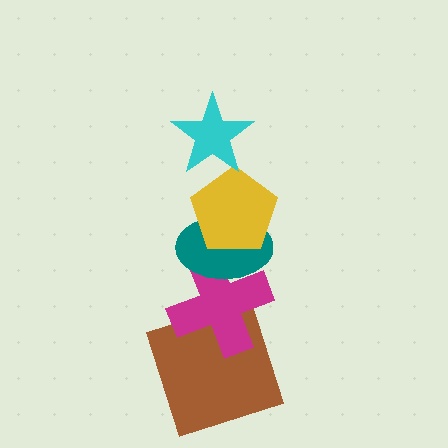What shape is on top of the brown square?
The magenta cross is on top of the brown square.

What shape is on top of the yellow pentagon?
The cyan star is on top of the yellow pentagon.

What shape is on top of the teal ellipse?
The yellow pentagon is on top of the teal ellipse.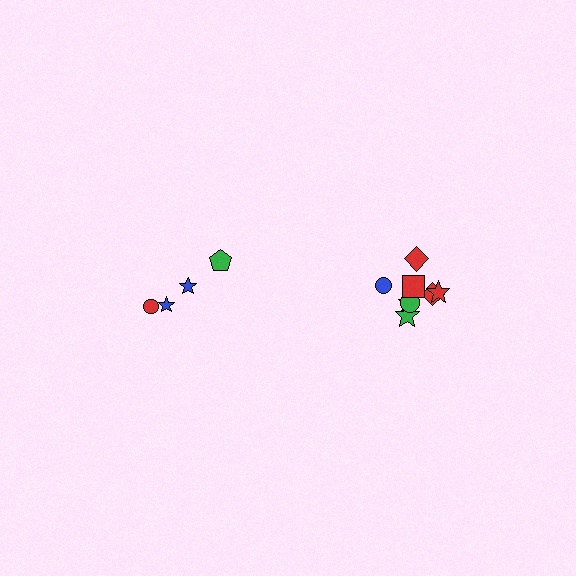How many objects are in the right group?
There are 8 objects.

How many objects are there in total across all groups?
There are 12 objects.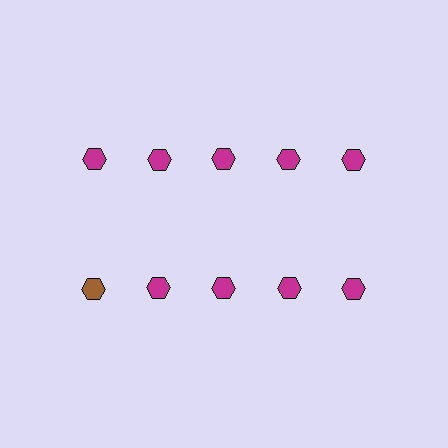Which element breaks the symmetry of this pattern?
The brown hexagon in the second row, leftmost column breaks the symmetry. All other shapes are magenta hexagons.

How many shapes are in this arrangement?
There are 10 shapes arranged in a grid pattern.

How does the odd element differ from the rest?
It has a different color: brown instead of magenta.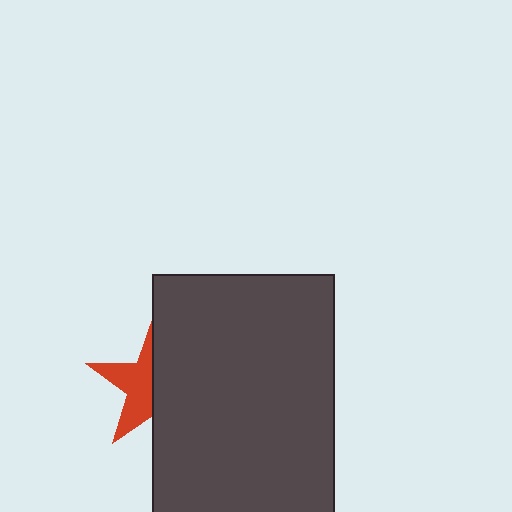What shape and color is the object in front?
The object in front is a dark gray rectangle.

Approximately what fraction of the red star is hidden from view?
Roughly 55% of the red star is hidden behind the dark gray rectangle.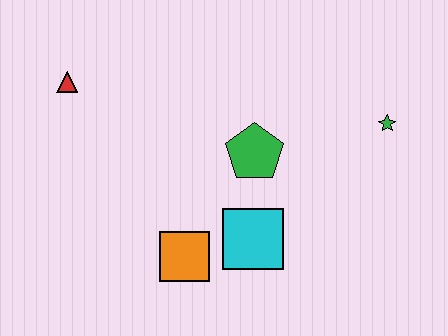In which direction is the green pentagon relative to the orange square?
The green pentagon is above the orange square.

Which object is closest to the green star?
The green pentagon is closest to the green star.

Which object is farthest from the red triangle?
The green star is farthest from the red triangle.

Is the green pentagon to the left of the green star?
Yes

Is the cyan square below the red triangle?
Yes